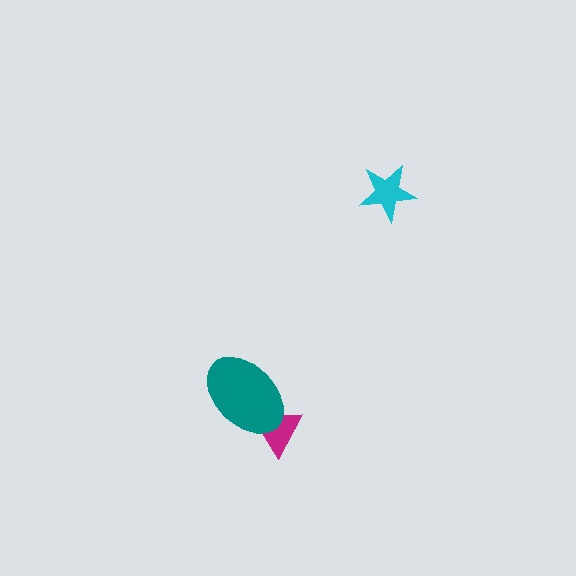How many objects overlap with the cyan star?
0 objects overlap with the cyan star.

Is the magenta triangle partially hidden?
Yes, it is partially covered by another shape.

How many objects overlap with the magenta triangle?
1 object overlaps with the magenta triangle.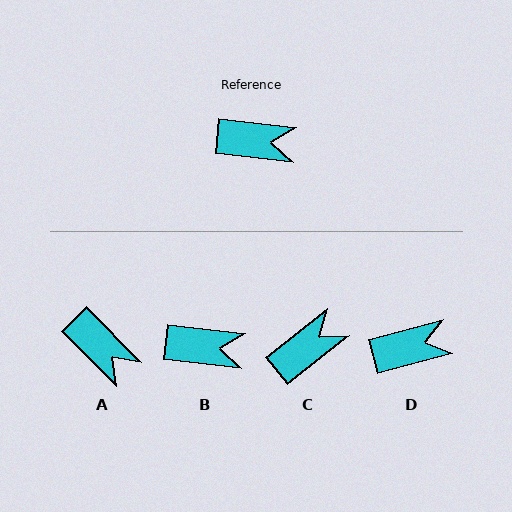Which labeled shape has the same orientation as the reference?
B.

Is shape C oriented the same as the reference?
No, it is off by about 45 degrees.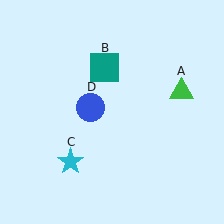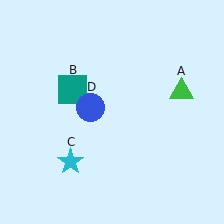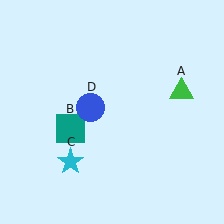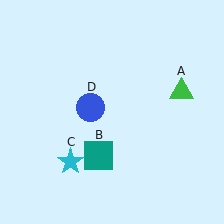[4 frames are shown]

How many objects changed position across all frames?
1 object changed position: teal square (object B).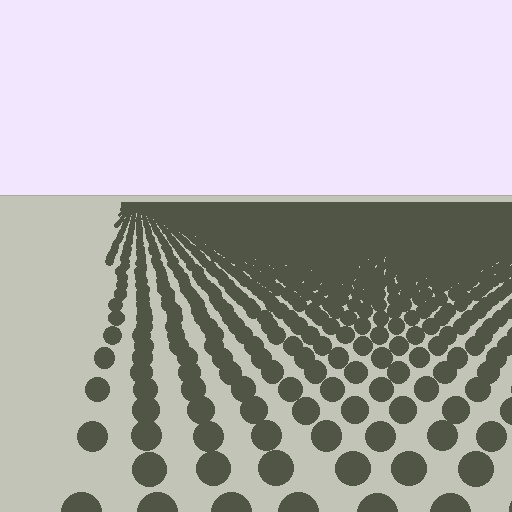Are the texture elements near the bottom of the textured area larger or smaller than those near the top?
Larger. Near the bottom, elements are closer to the viewer and appear at a bigger on-screen size.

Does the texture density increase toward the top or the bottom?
Density increases toward the top.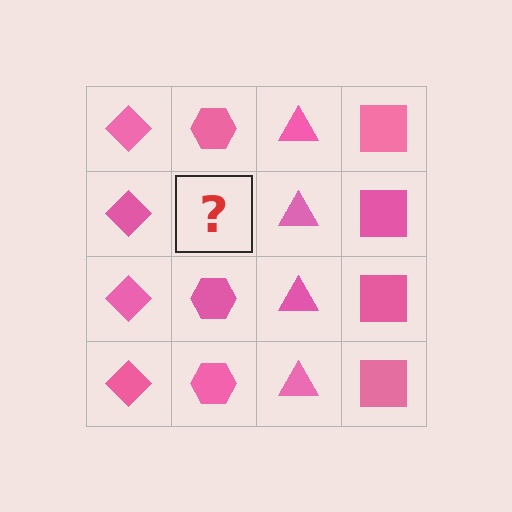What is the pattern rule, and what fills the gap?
The rule is that each column has a consistent shape. The gap should be filled with a pink hexagon.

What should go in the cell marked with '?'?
The missing cell should contain a pink hexagon.